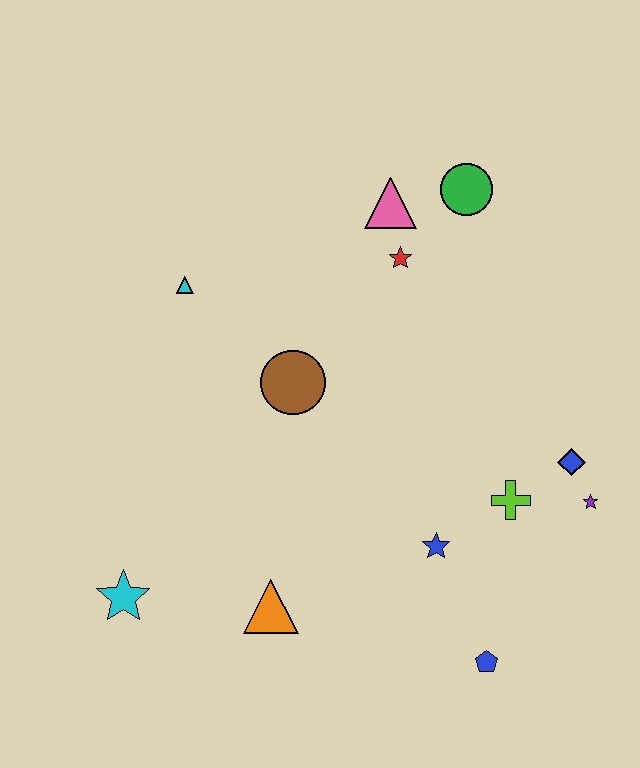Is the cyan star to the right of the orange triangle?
No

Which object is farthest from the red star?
The cyan star is farthest from the red star.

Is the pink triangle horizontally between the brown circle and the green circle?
Yes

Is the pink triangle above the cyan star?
Yes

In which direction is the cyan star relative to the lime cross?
The cyan star is to the left of the lime cross.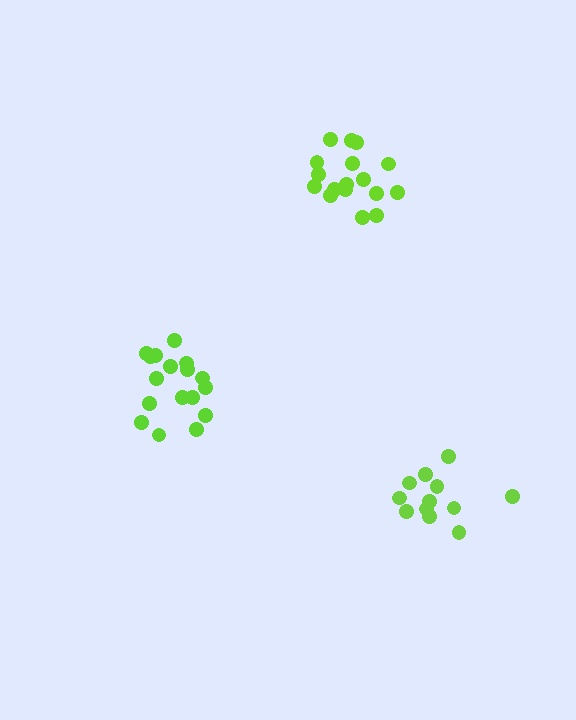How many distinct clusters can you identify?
There are 3 distinct clusters.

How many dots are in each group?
Group 1: 17 dots, Group 2: 17 dots, Group 3: 12 dots (46 total).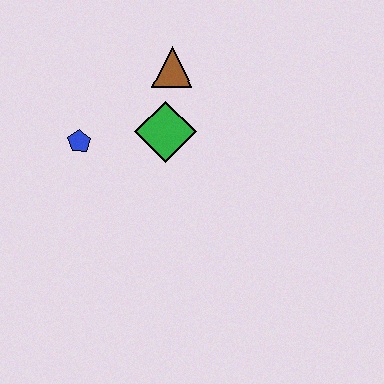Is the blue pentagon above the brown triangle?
No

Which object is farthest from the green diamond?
The blue pentagon is farthest from the green diamond.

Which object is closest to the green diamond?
The brown triangle is closest to the green diamond.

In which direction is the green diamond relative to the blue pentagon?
The green diamond is to the right of the blue pentagon.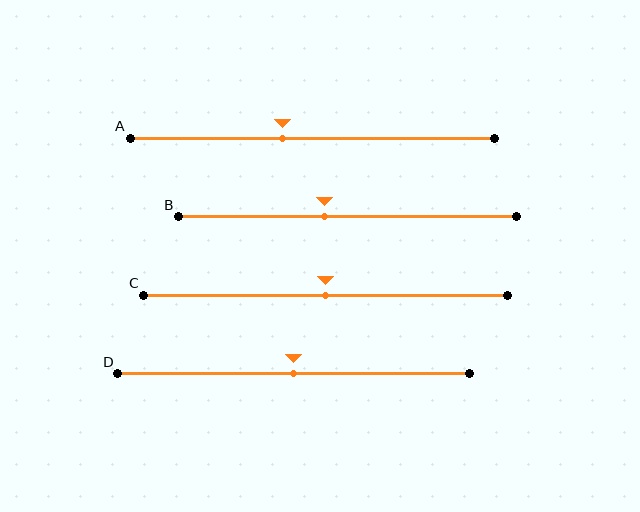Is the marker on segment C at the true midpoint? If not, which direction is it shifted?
Yes, the marker on segment C is at the true midpoint.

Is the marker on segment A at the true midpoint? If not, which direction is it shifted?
No, the marker on segment A is shifted to the left by about 8% of the segment length.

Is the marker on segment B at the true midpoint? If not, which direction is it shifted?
No, the marker on segment B is shifted to the left by about 7% of the segment length.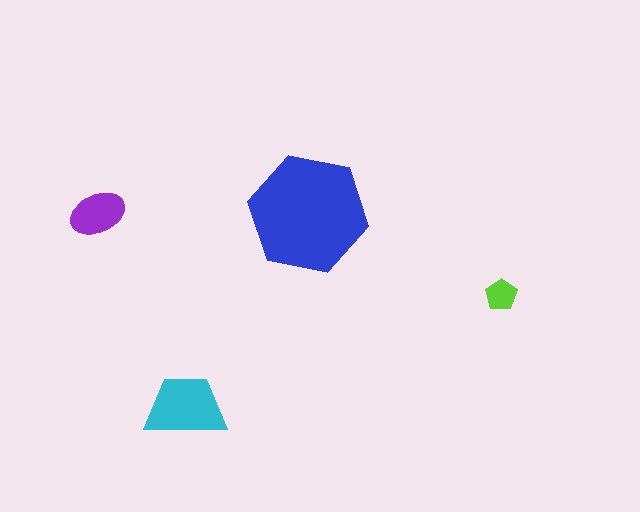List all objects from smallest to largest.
The lime pentagon, the purple ellipse, the cyan trapezoid, the blue hexagon.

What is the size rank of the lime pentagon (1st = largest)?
4th.